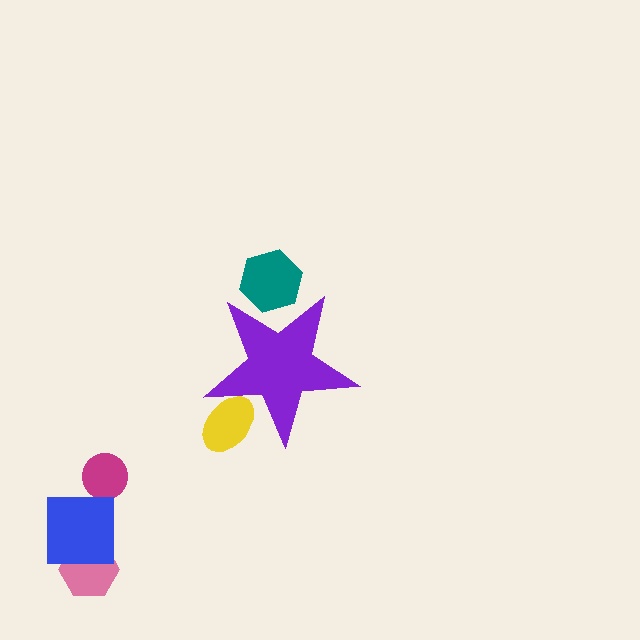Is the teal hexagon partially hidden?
Yes, the teal hexagon is partially hidden behind the purple star.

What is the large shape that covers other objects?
A purple star.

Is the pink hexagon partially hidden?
No, the pink hexagon is fully visible.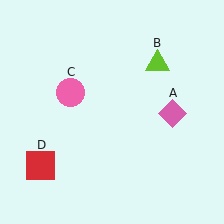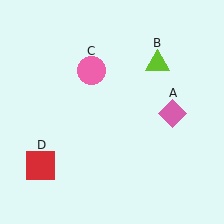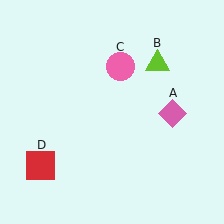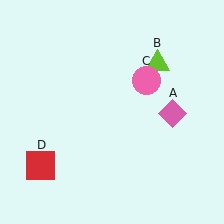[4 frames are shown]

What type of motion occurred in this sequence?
The pink circle (object C) rotated clockwise around the center of the scene.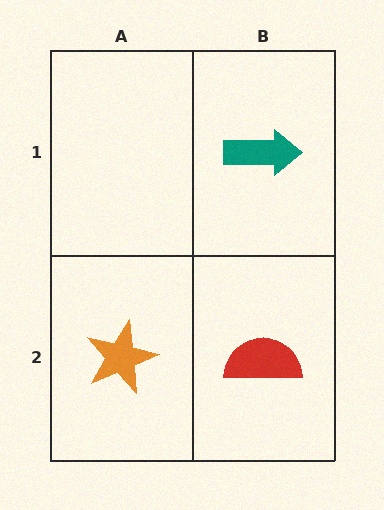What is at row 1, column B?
A teal arrow.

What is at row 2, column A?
An orange star.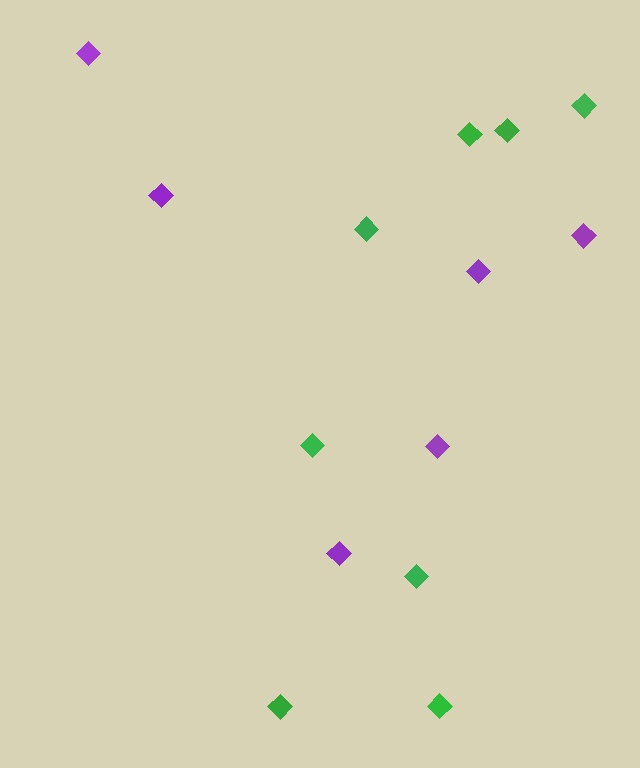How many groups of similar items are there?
There are 2 groups: one group of green diamonds (8) and one group of purple diamonds (6).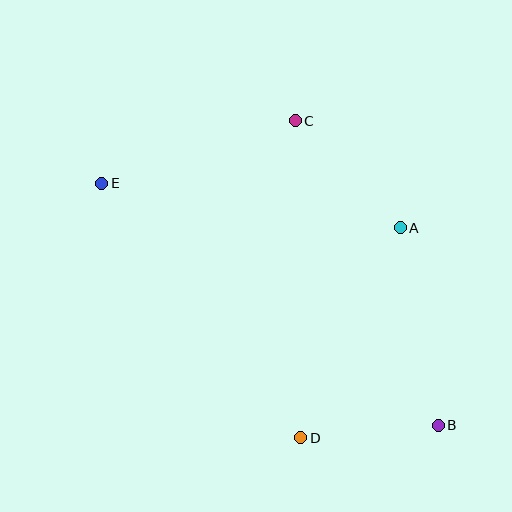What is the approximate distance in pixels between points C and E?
The distance between C and E is approximately 204 pixels.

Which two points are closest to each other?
Points B and D are closest to each other.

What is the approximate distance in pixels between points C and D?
The distance between C and D is approximately 317 pixels.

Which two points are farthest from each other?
Points B and E are farthest from each other.